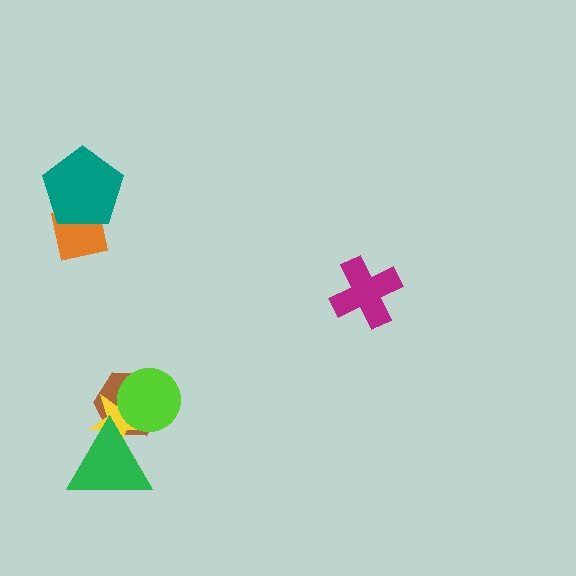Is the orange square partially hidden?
Yes, it is partially covered by another shape.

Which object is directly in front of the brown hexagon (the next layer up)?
The yellow star is directly in front of the brown hexagon.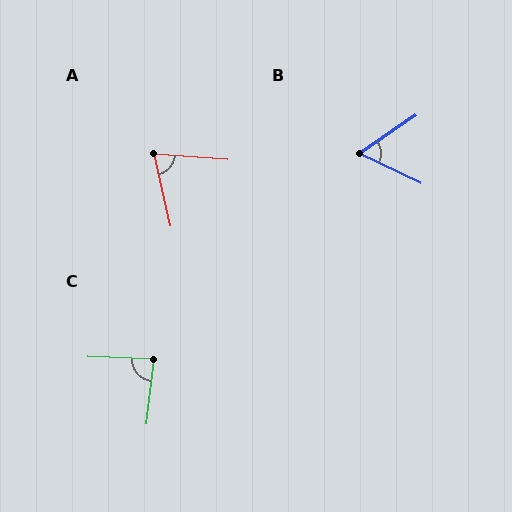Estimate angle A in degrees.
Approximately 73 degrees.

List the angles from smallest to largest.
B (60°), A (73°), C (85°).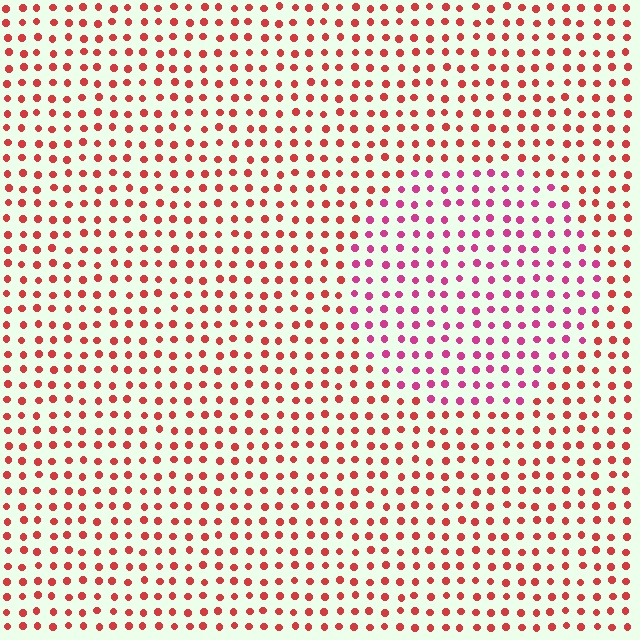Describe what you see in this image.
The image is filled with small red elements in a uniform arrangement. A circle-shaped region is visible where the elements are tinted to a slightly different hue, forming a subtle color boundary.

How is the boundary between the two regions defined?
The boundary is defined purely by a slight shift in hue (about 33 degrees). Spacing, size, and orientation are identical on both sides.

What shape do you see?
I see a circle.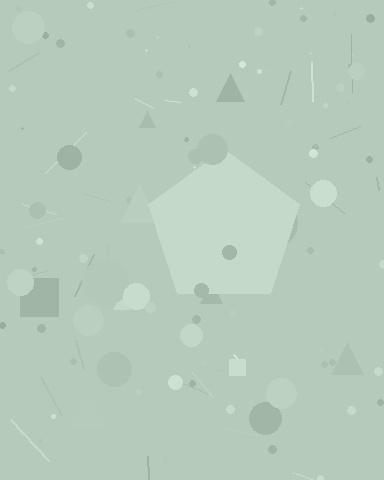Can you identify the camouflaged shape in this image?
The camouflaged shape is a pentagon.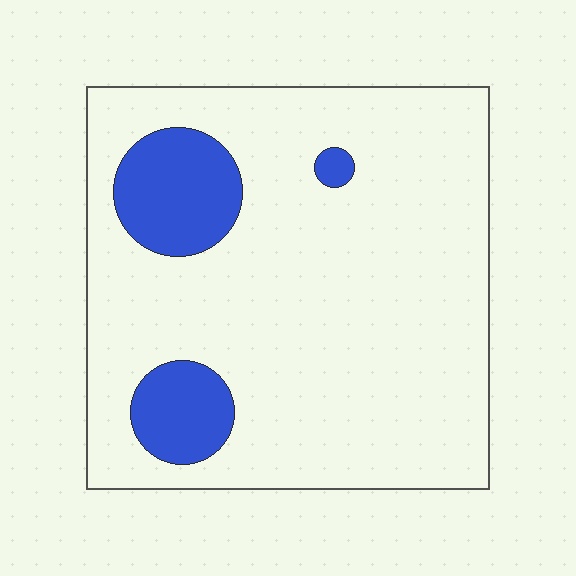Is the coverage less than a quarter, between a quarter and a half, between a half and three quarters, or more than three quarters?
Less than a quarter.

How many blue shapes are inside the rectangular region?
3.